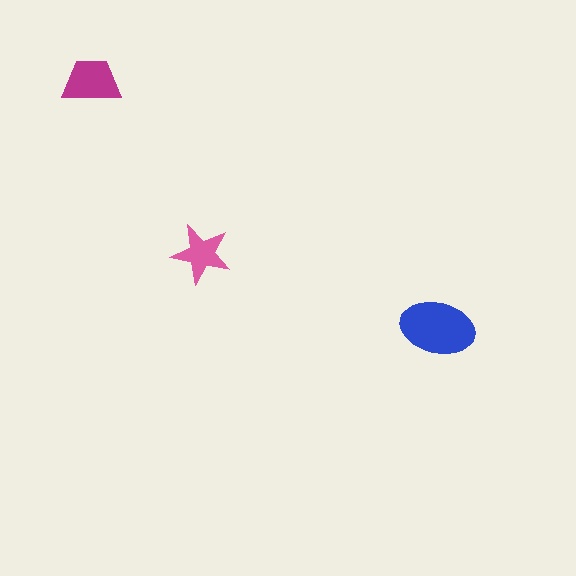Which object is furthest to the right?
The blue ellipse is rightmost.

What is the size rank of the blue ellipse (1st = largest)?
1st.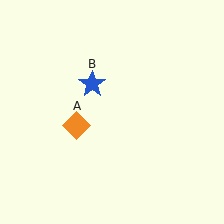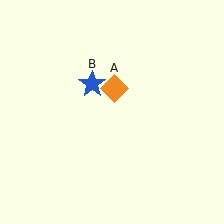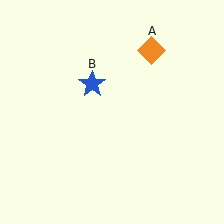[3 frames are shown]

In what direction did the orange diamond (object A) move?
The orange diamond (object A) moved up and to the right.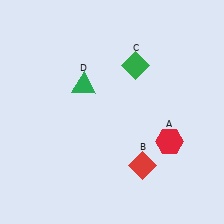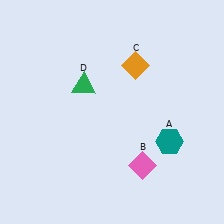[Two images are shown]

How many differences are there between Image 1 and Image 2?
There are 3 differences between the two images.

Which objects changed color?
A changed from red to teal. B changed from red to pink. C changed from green to orange.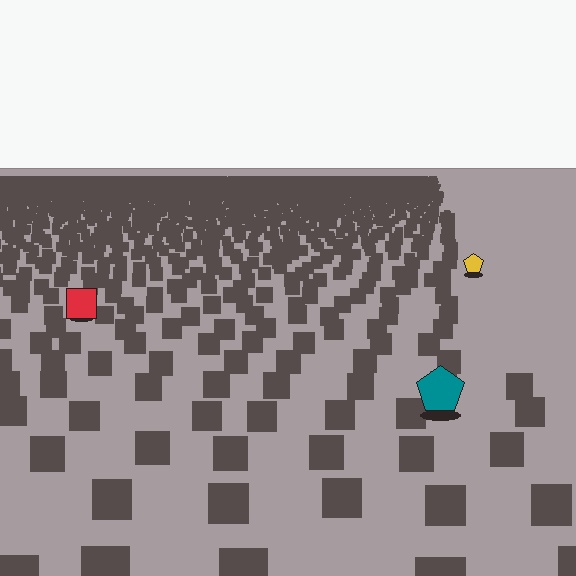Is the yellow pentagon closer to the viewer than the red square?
No. The red square is closer — you can tell from the texture gradient: the ground texture is coarser near it.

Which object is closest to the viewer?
The teal pentagon is closest. The texture marks near it are larger and more spread out.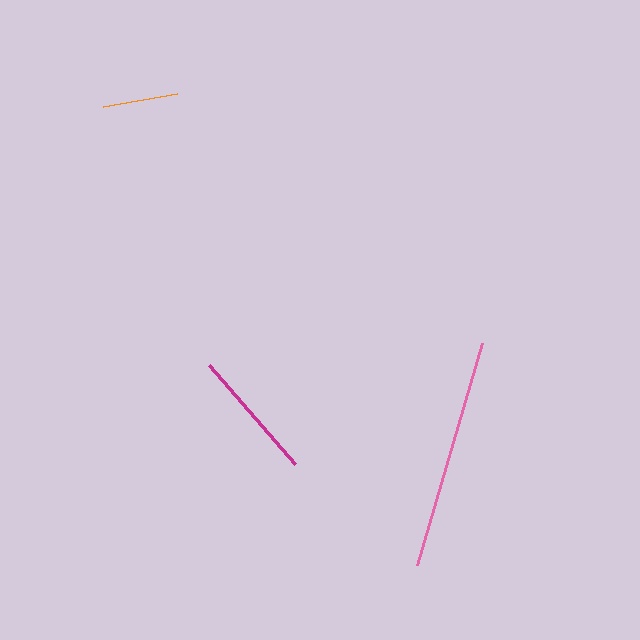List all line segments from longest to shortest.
From longest to shortest: pink, magenta, orange.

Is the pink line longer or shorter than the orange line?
The pink line is longer than the orange line.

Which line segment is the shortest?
The orange line is the shortest at approximately 75 pixels.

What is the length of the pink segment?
The pink segment is approximately 231 pixels long.